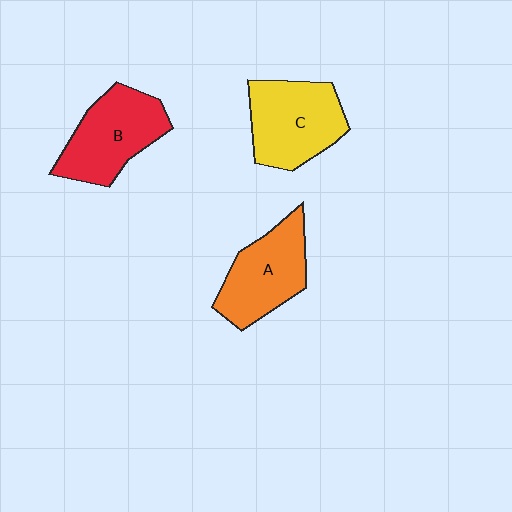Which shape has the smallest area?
Shape A (orange).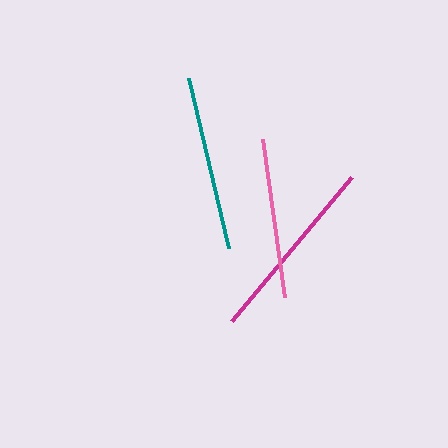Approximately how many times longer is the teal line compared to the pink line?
The teal line is approximately 1.1 times the length of the pink line.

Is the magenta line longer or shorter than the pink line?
The magenta line is longer than the pink line.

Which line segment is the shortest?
The pink line is the shortest at approximately 159 pixels.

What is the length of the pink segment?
The pink segment is approximately 159 pixels long.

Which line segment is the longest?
The magenta line is the longest at approximately 187 pixels.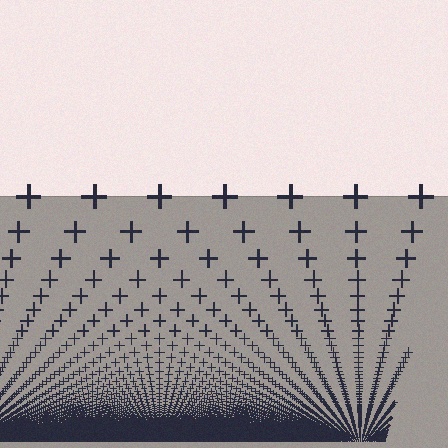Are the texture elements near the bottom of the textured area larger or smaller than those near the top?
Smaller. The gradient is inverted — elements near the bottom are smaller and denser.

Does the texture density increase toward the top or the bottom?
Density increases toward the bottom.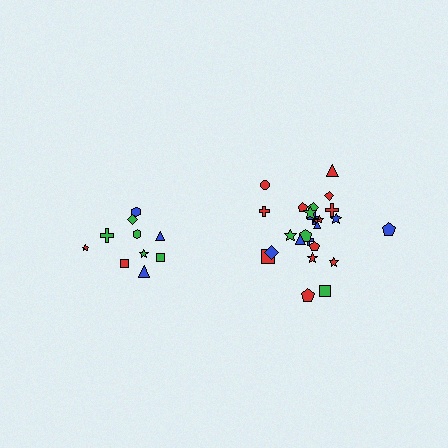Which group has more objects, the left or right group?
The right group.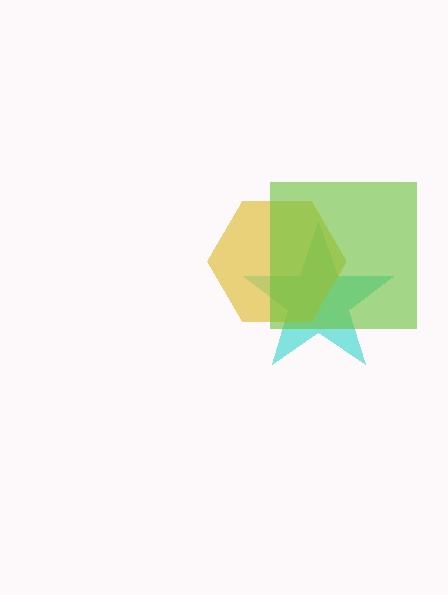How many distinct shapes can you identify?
There are 3 distinct shapes: a cyan star, a yellow hexagon, a lime square.